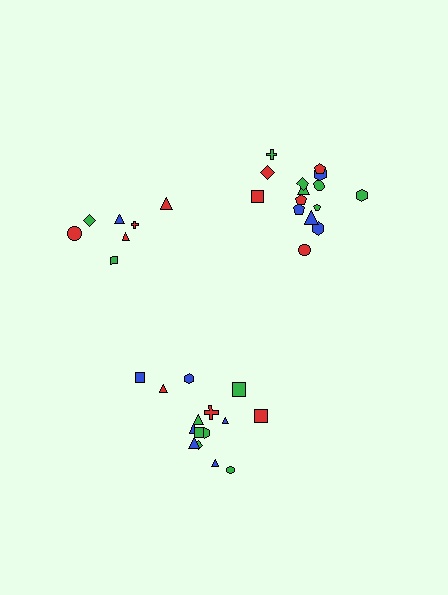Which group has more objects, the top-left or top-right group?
The top-right group.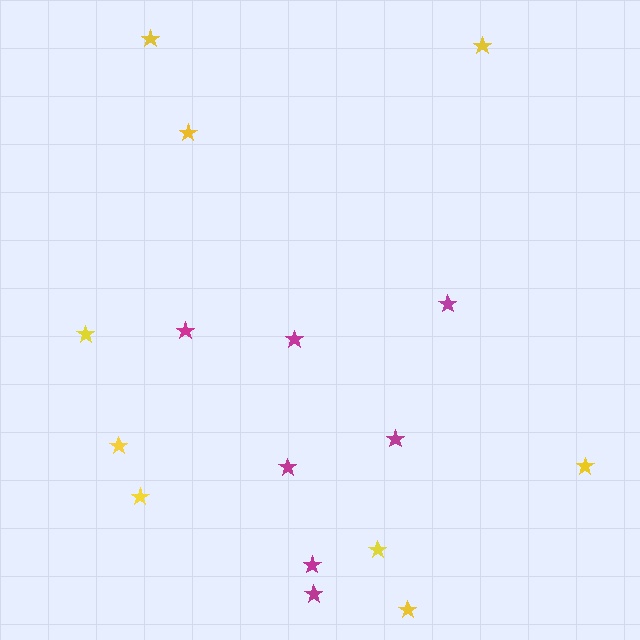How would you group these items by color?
There are 2 groups: one group of yellow stars (9) and one group of magenta stars (7).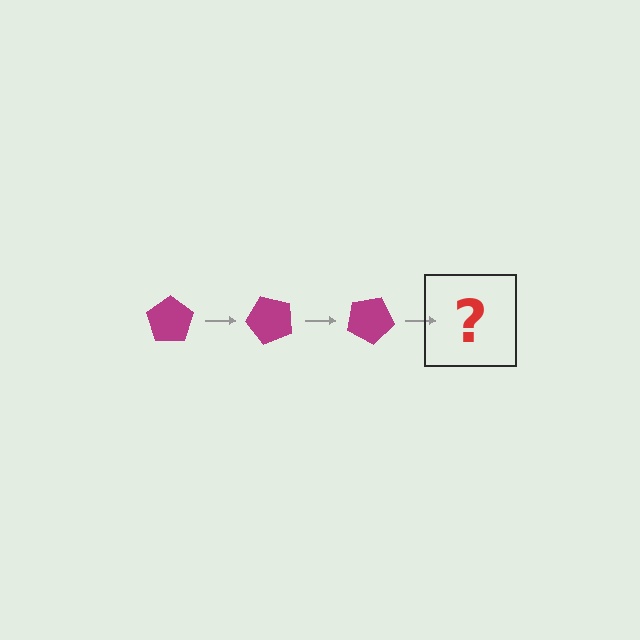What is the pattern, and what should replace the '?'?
The pattern is that the pentagon rotates 50 degrees each step. The '?' should be a magenta pentagon rotated 150 degrees.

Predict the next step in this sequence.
The next step is a magenta pentagon rotated 150 degrees.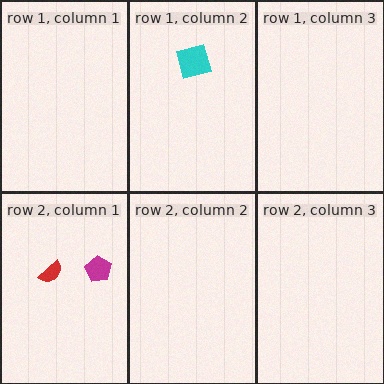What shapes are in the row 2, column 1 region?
The magenta pentagon, the red semicircle.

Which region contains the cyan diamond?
The row 1, column 2 region.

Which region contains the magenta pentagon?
The row 2, column 1 region.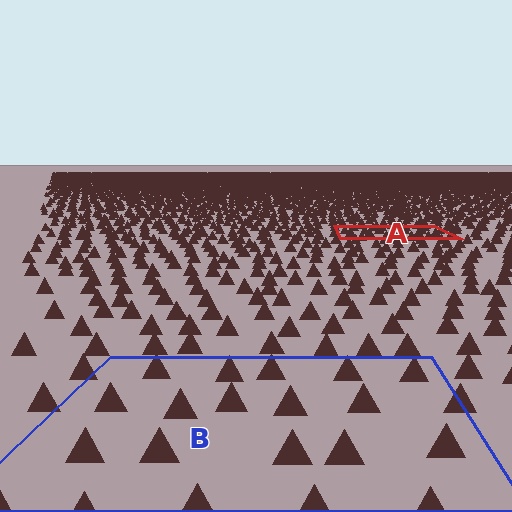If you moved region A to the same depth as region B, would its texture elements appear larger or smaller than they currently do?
They would appear larger. At a closer depth, the same texture elements are projected at a bigger on-screen size.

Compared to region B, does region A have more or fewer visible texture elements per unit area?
Region A has more texture elements per unit area — they are packed more densely because it is farther away.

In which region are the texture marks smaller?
The texture marks are smaller in region A, because it is farther away.